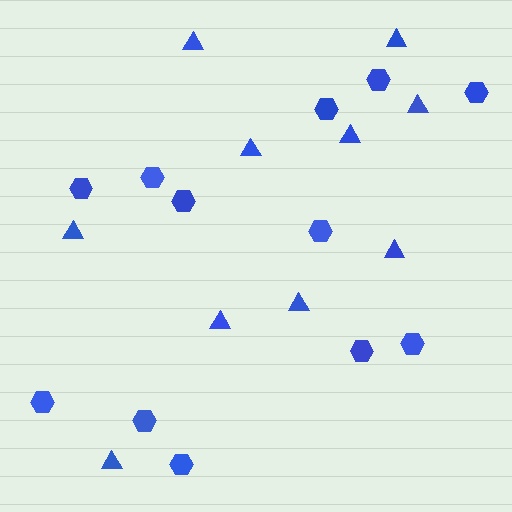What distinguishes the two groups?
There are 2 groups: one group of triangles (10) and one group of hexagons (12).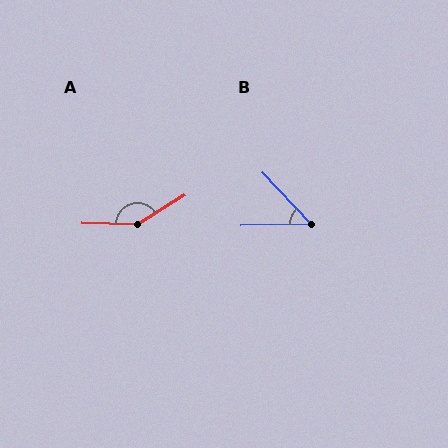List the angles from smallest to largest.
B (48°), A (147°).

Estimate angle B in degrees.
Approximately 48 degrees.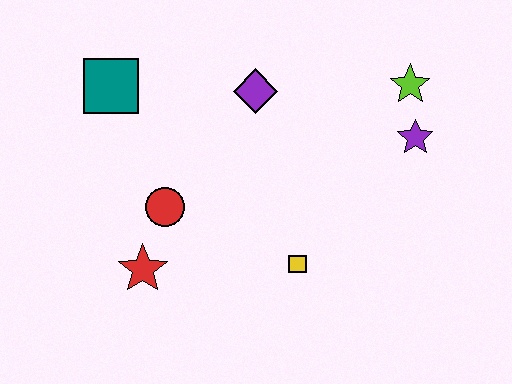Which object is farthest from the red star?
The lime star is farthest from the red star.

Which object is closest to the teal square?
The red circle is closest to the teal square.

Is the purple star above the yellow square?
Yes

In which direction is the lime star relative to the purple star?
The lime star is above the purple star.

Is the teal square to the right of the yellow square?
No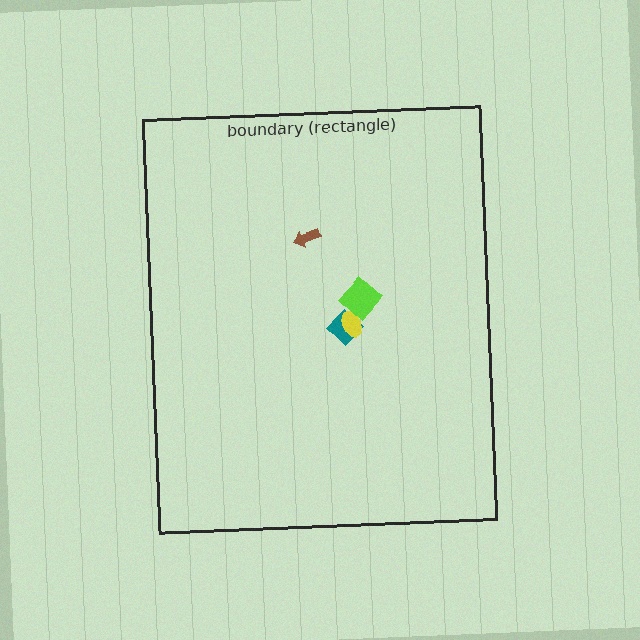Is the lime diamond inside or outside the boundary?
Inside.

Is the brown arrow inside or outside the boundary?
Inside.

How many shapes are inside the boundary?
4 inside, 0 outside.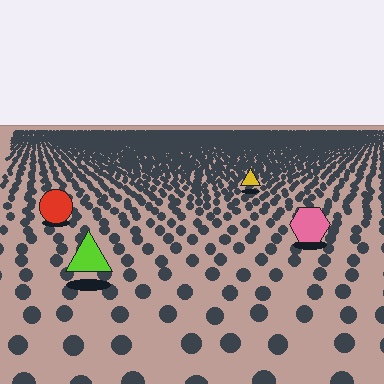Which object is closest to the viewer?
The lime triangle is closest. The texture marks near it are larger and more spread out.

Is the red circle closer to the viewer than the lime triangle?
No. The lime triangle is closer — you can tell from the texture gradient: the ground texture is coarser near it.